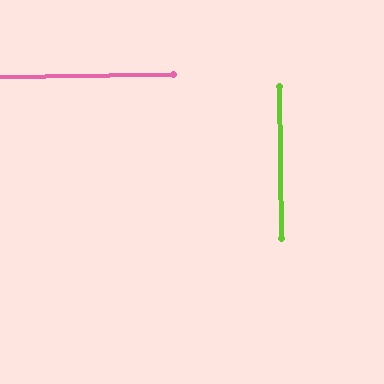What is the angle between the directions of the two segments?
Approximately 90 degrees.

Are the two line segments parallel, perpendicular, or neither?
Perpendicular — they meet at approximately 90°.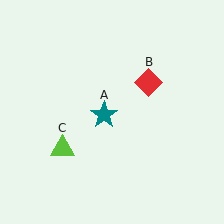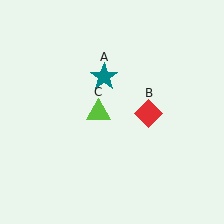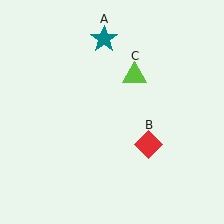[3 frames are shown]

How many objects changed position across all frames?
3 objects changed position: teal star (object A), red diamond (object B), lime triangle (object C).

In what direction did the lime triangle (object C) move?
The lime triangle (object C) moved up and to the right.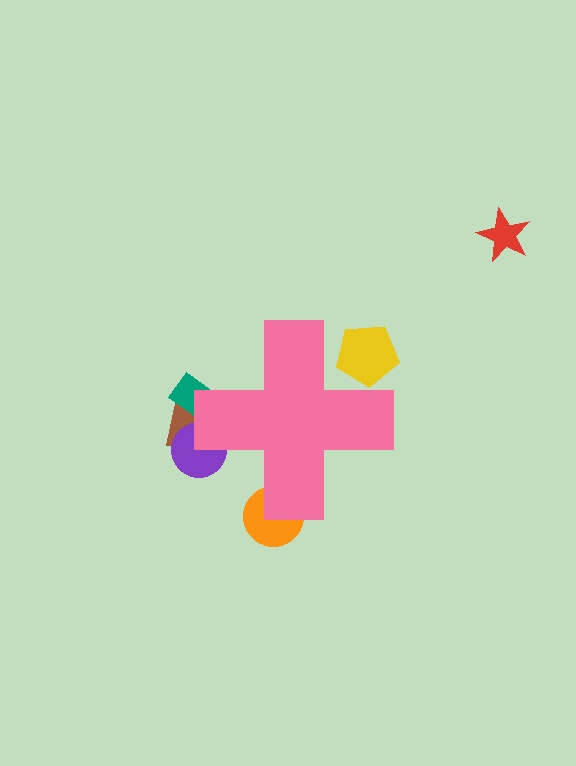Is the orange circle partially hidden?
Yes, the orange circle is partially hidden behind the pink cross.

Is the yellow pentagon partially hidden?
Yes, the yellow pentagon is partially hidden behind the pink cross.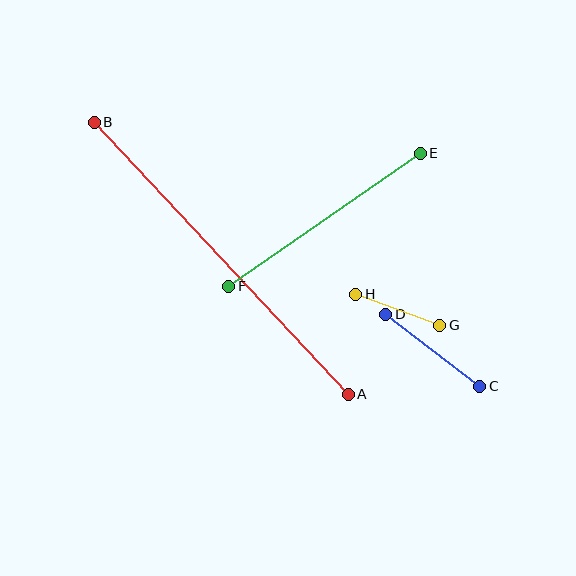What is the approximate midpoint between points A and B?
The midpoint is at approximately (221, 258) pixels.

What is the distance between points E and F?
The distance is approximately 233 pixels.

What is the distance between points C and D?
The distance is approximately 119 pixels.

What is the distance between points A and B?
The distance is approximately 372 pixels.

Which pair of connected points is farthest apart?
Points A and B are farthest apart.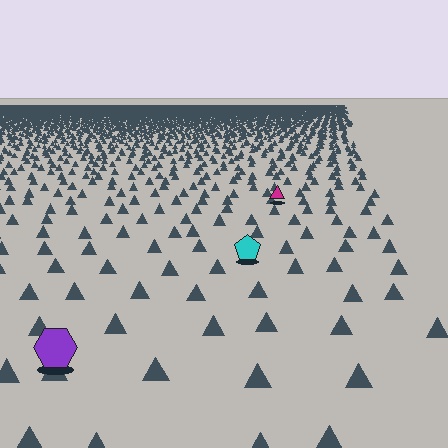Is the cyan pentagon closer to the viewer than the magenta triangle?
Yes. The cyan pentagon is closer — you can tell from the texture gradient: the ground texture is coarser near it.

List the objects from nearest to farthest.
From nearest to farthest: the purple hexagon, the cyan pentagon, the magenta triangle.